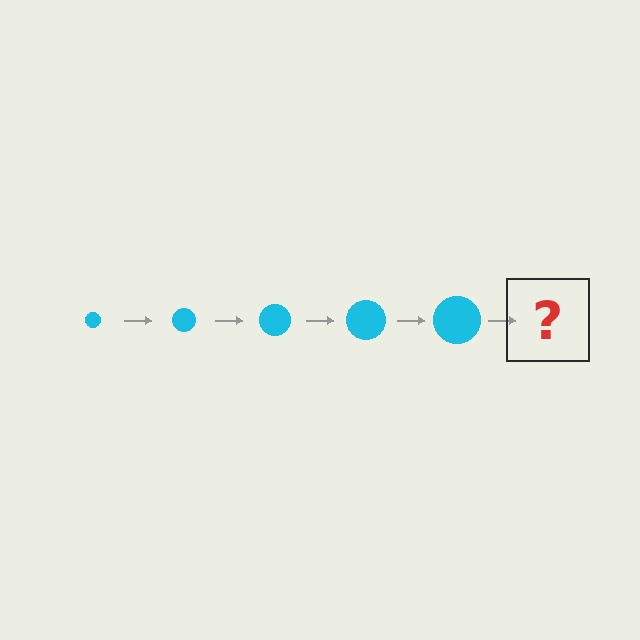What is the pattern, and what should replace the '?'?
The pattern is that the circle gets progressively larger each step. The '?' should be a cyan circle, larger than the previous one.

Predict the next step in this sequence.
The next step is a cyan circle, larger than the previous one.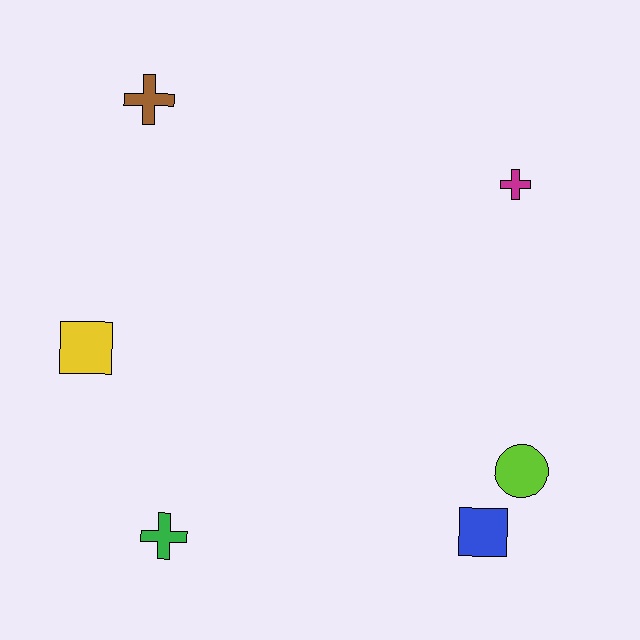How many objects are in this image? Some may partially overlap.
There are 6 objects.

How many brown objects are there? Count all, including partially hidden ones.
There is 1 brown object.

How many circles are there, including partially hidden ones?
There is 1 circle.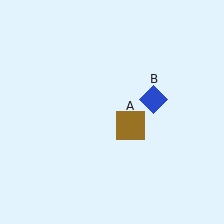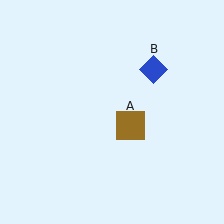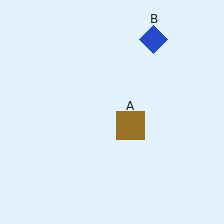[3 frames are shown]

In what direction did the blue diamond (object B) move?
The blue diamond (object B) moved up.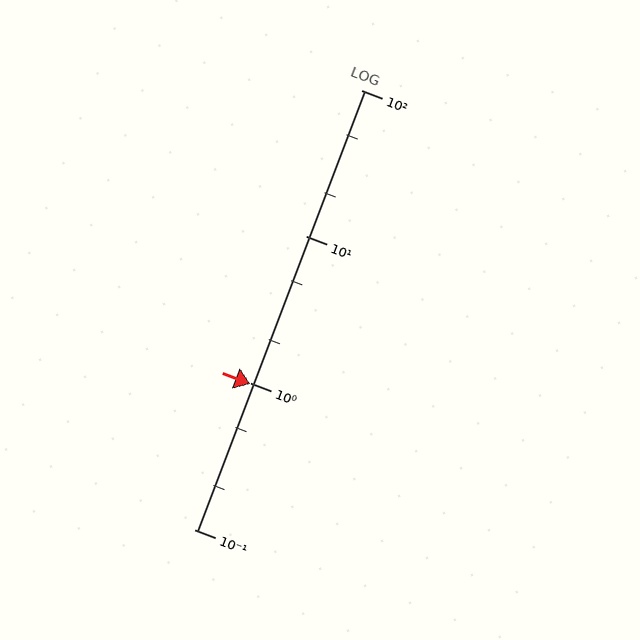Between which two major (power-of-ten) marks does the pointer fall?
The pointer is between 0.1 and 1.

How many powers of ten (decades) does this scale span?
The scale spans 3 decades, from 0.1 to 100.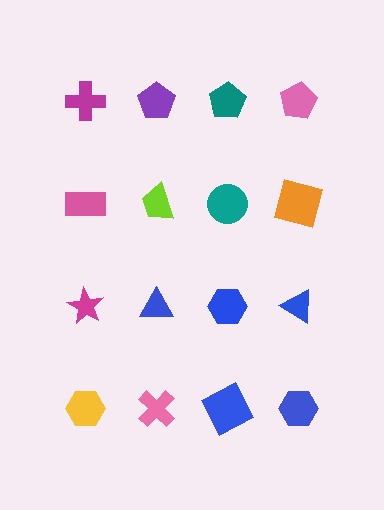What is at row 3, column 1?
A magenta star.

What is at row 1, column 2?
A purple pentagon.